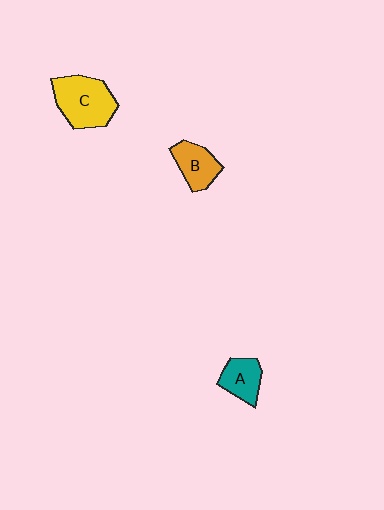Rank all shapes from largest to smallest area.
From largest to smallest: C (yellow), B (orange), A (teal).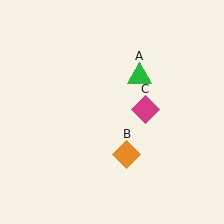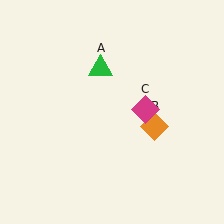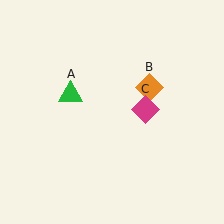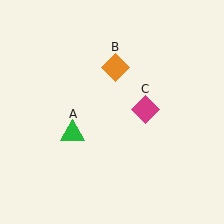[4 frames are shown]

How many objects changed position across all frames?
2 objects changed position: green triangle (object A), orange diamond (object B).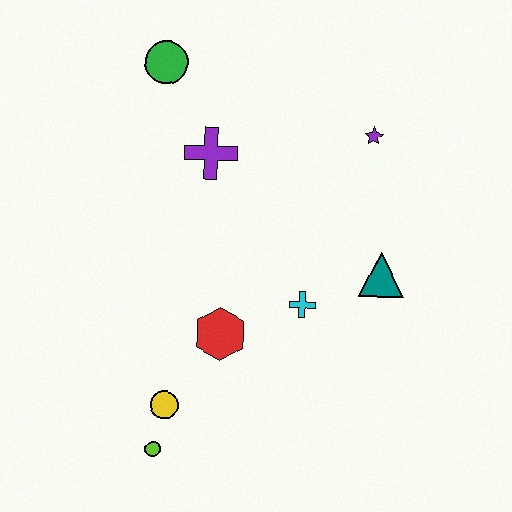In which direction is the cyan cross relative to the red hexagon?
The cyan cross is to the right of the red hexagon.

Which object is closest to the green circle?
The purple cross is closest to the green circle.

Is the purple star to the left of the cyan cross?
No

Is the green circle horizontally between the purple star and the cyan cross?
No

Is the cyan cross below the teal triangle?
Yes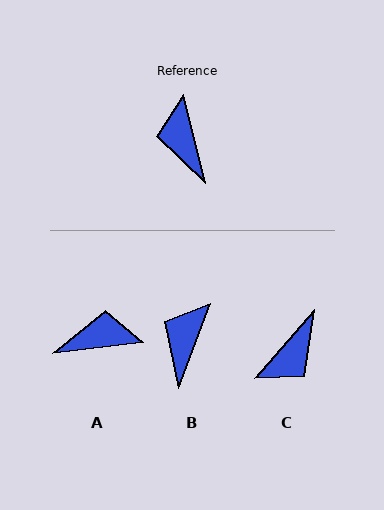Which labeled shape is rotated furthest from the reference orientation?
C, about 126 degrees away.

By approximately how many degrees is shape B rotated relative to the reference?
Approximately 34 degrees clockwise.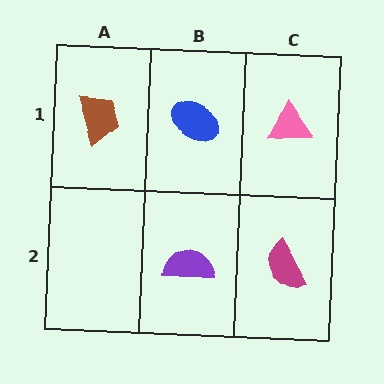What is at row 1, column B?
A blue ellipse.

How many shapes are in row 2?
2 shapes.